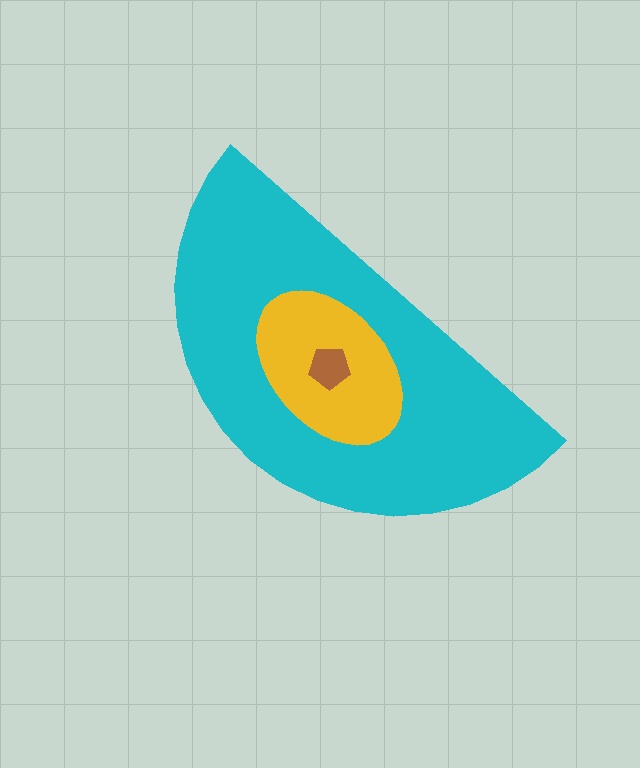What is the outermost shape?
The cyan semicircle.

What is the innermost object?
The brown pentagon.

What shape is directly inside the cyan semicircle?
The yellow ellipse.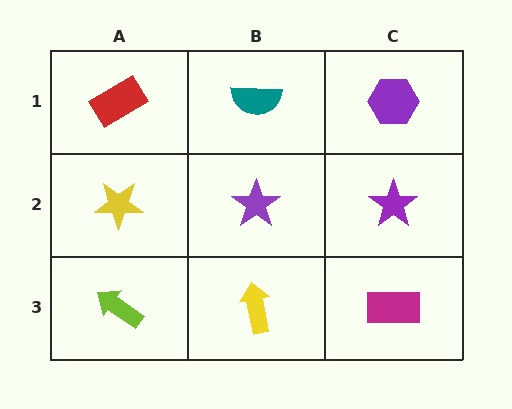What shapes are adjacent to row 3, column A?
A yellow star (row 2, column A), a yellow arrow (row 3, column B).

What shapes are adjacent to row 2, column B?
A teal semicircle (row 1, column B), a yellow arrow (row 3, column B), a yellow star (row 2, column A), a purple star (row 2, column C).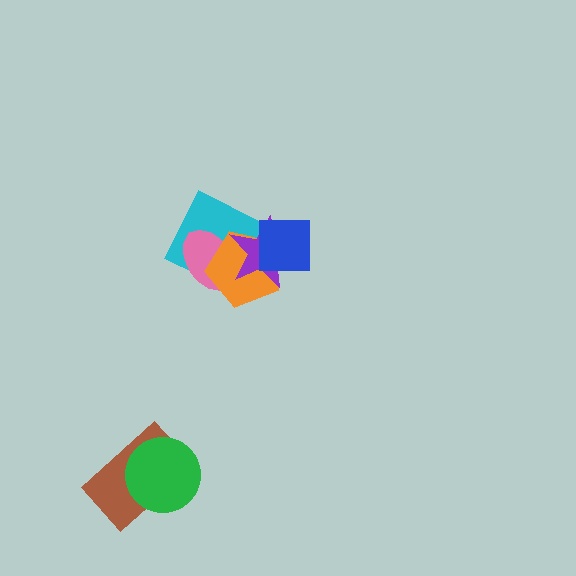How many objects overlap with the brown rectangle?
1 object overlaps with the brown rectangle.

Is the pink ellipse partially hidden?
Yes, it is partially covered by another shape.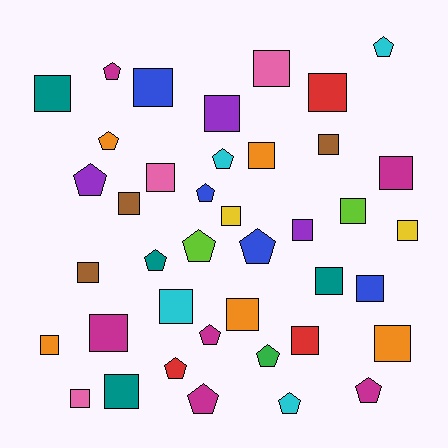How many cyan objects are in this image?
There are 4 cyan objects.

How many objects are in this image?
There are 40 objects.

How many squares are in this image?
There are 25 squares.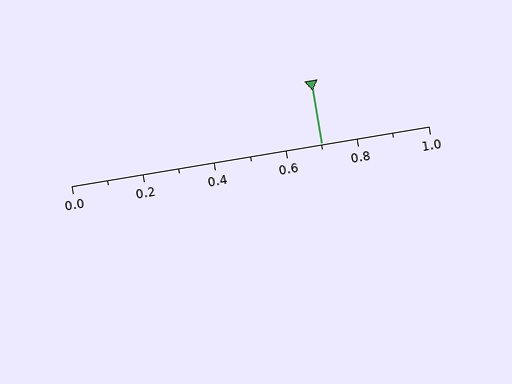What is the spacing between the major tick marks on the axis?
The major ticks are spaced 0.2 apart.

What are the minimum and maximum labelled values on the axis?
The axis runs from 0.0 to 1.0.